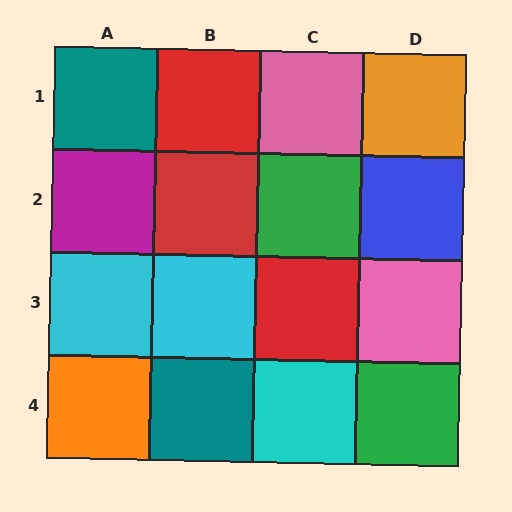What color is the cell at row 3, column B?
Cyan.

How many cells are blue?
1 cell is blue.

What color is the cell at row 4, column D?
Green.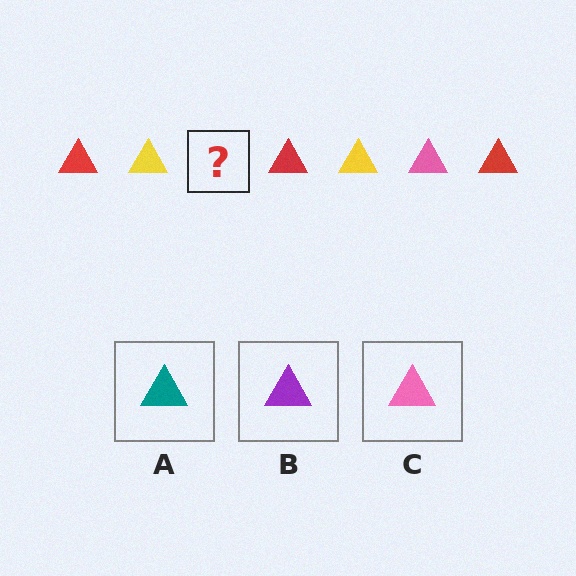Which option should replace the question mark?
Option C.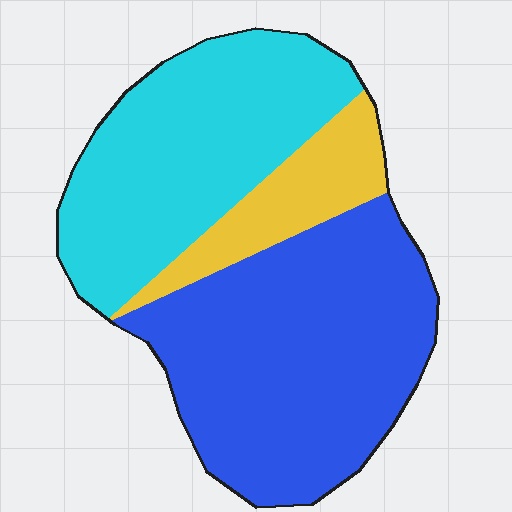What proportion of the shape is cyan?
Cyan covers 37% of the shape.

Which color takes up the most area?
Blue, at roughly 50%.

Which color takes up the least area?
Yellow, at roughly 15%.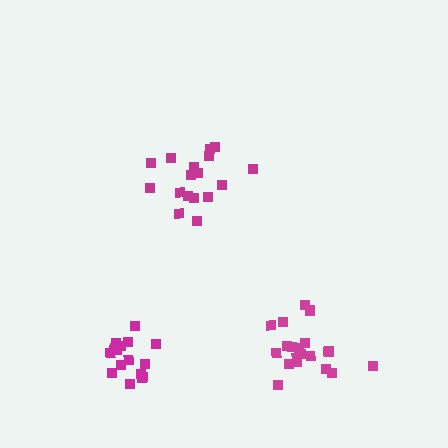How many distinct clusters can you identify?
There are 3 distinct clusters.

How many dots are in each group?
Group 1: 17 dots, Group 2: 17 dots, Group 3: 20 dots (54 total).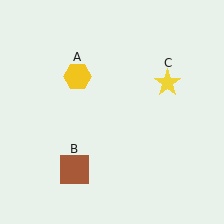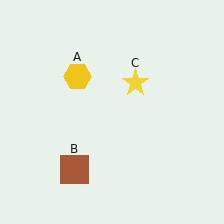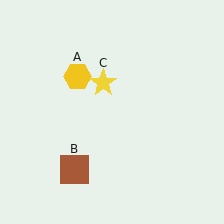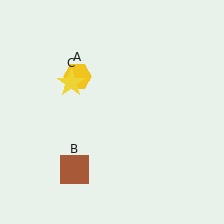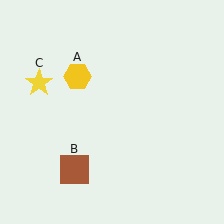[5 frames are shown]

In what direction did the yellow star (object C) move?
The yellow star (object C) moved left.